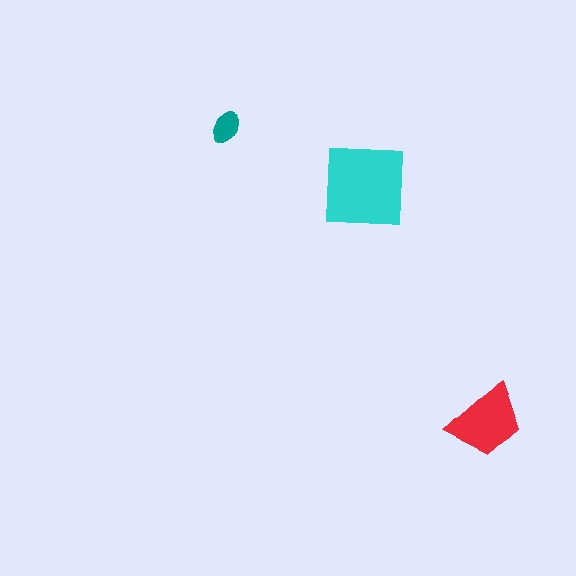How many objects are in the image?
There are 3 objects in the image.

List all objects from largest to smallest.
The cyan square, the red trapezoid, the teal ellipse.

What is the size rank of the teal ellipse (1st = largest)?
3rd.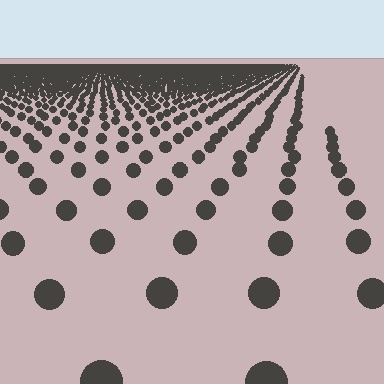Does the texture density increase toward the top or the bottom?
Density increases toward the top.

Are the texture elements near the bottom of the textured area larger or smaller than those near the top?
Larger. Near the bottom, elements are closer to the viewer and appear at a bigger on-screen size.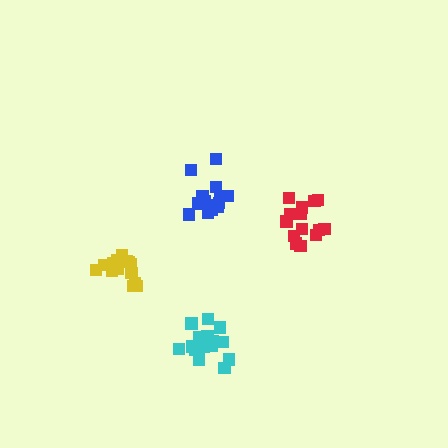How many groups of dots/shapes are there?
There are 4 groups.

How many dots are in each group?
Group 1: 15 dots, Group 2: 16 dots, Group 3: 14 dots, Group 4: 15 dots (60 total).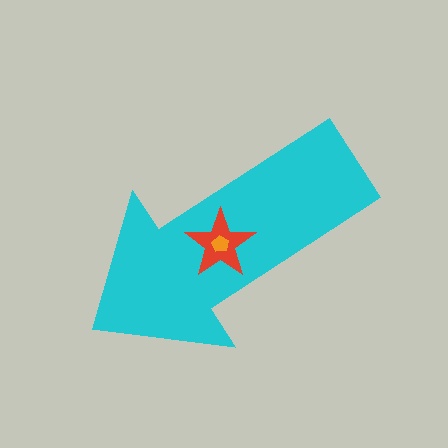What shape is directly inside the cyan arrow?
The red star.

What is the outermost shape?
The cyan arrow.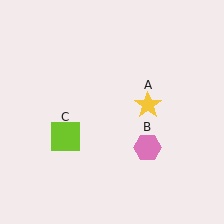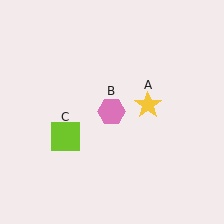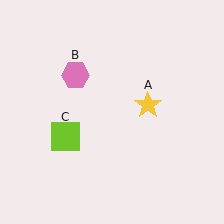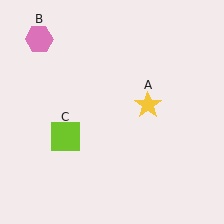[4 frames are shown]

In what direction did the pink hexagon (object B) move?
The pink hexagon (object B) moved up and to the left.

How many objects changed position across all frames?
1 object changed position: pink hexagon (object B).